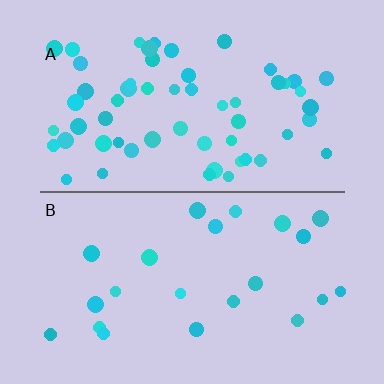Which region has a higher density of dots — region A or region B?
A (the top).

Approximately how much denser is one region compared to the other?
Approximately 2.6× — region A over region B.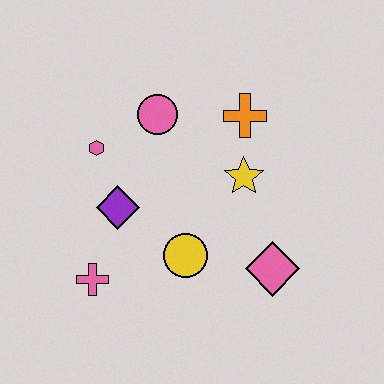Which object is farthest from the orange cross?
The pink cross is farthest from the orange cross.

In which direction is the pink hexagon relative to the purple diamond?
The pink hexagon is above the purple diamond.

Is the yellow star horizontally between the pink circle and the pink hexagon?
No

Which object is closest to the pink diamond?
The yellow circle is closest to the pink diamond.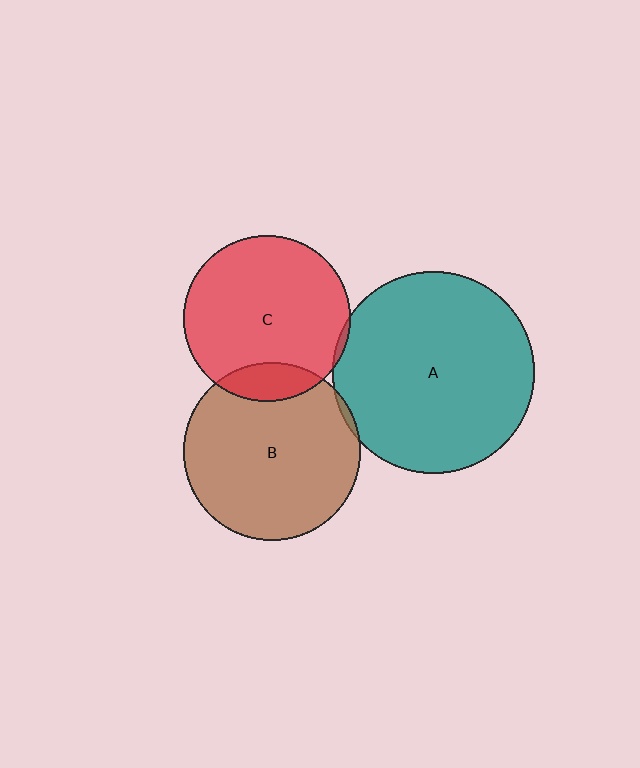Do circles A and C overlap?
Yes.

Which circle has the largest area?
Circle A (teal).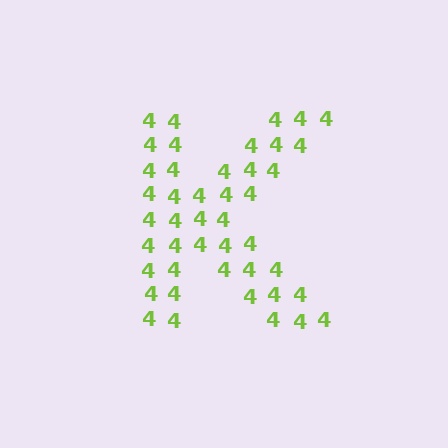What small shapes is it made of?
It is made of small digit 4's.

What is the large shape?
The large shape is the letter K.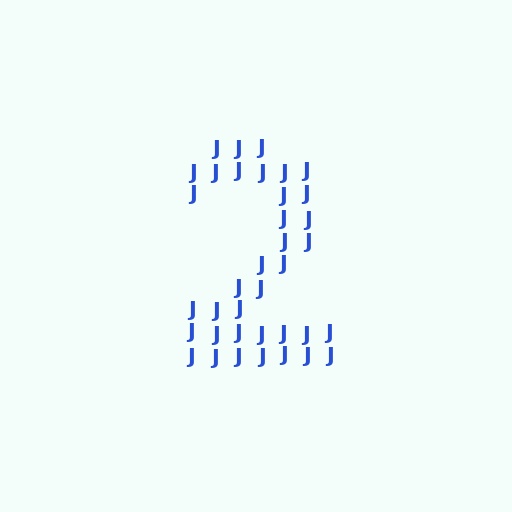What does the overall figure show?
The overall figure shows the digit 2.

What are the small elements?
The small elements are letter J's.